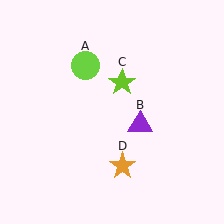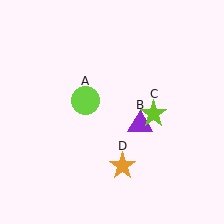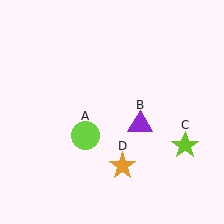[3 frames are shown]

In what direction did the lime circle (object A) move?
The lime circle (object A) moved down.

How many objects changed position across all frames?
2 objects changed position: lime circle (object A), lime star (object C).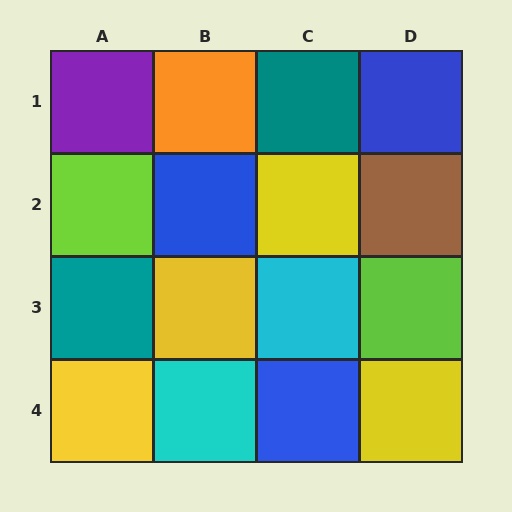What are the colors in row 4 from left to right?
Yellow, cyan, blue, yellow.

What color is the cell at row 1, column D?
Blue.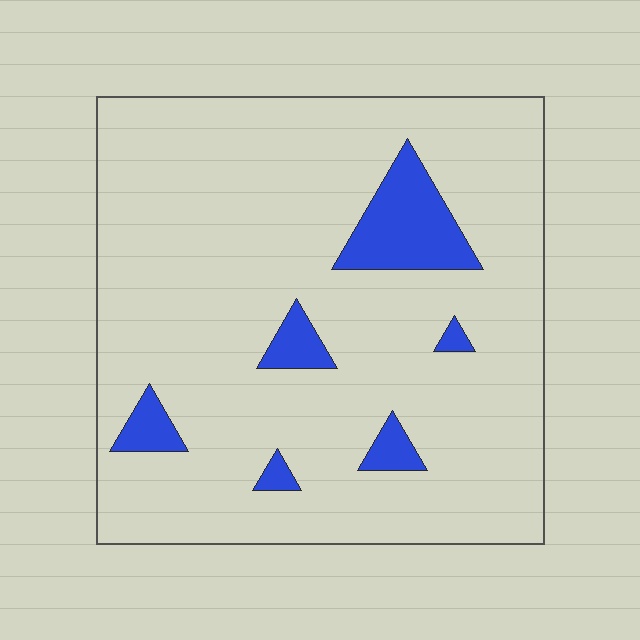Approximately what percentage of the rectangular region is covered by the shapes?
Approximately 10%.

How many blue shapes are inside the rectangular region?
6.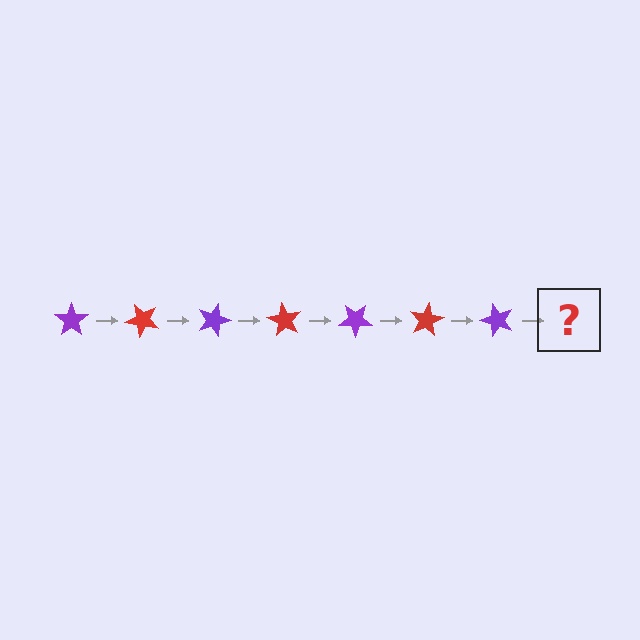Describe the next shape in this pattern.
It should be a red star, rotated 315 degrees from the start.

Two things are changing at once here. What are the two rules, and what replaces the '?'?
The two rules are that it rotates 45 degrees each step and the color cycles through purple and red. The '?' should be a red star, rotated 315 degrees from the start.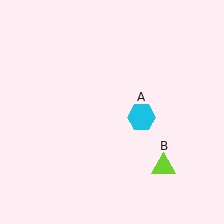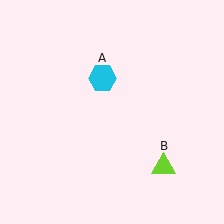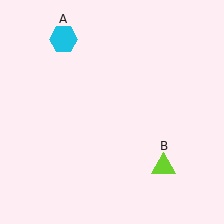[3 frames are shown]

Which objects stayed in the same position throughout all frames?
Lime triangle (object B) remained stationary.